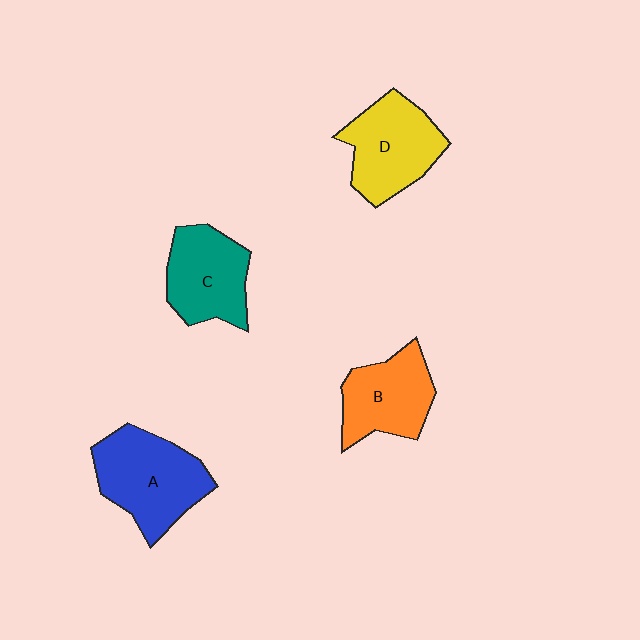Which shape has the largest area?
Shape A (blue).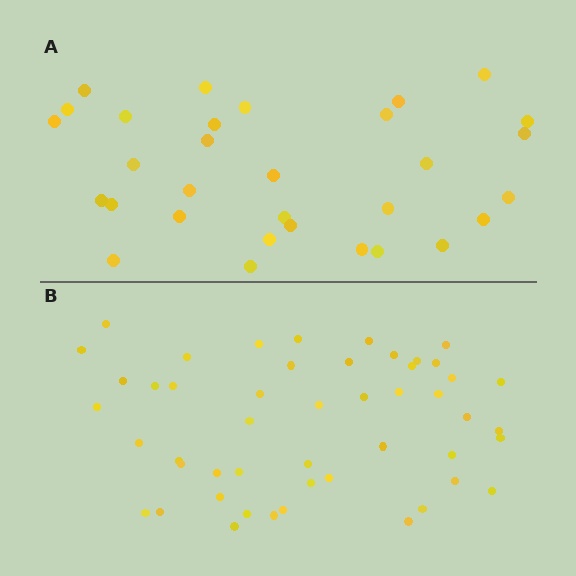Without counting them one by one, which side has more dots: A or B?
Region B (the bottom region) has more dots.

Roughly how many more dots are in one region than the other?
Region B has approximately 20 more dots than region A.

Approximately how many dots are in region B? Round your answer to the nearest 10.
About 50 dots. (The exact count is 49, which rounds to 50.)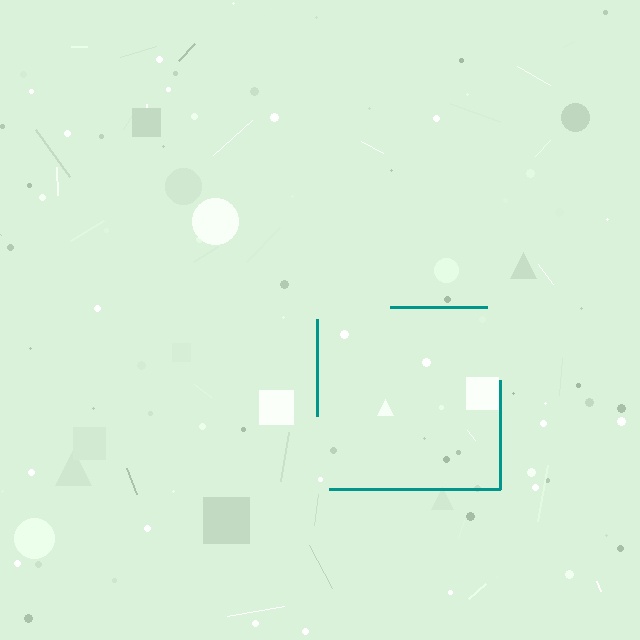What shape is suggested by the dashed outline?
The dashed outline suggests a square.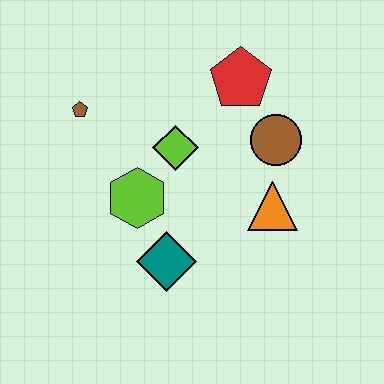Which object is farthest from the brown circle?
The brown pentagon is farthest from the brown circle.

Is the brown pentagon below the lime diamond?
No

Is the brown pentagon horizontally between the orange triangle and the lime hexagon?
No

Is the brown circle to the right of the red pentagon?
Yes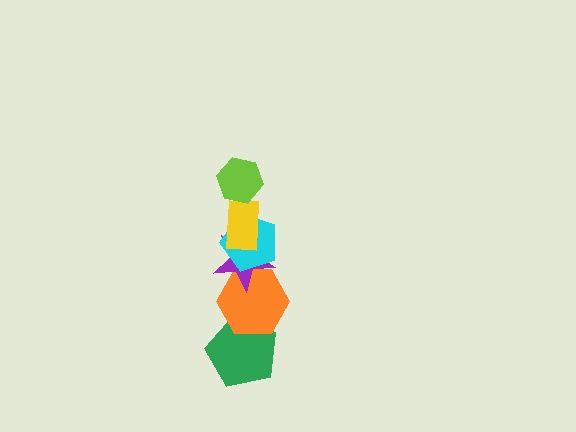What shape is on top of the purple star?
The cyan pentagon is on top of the purple star.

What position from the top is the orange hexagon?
The orange hexagon is 5th from the top.